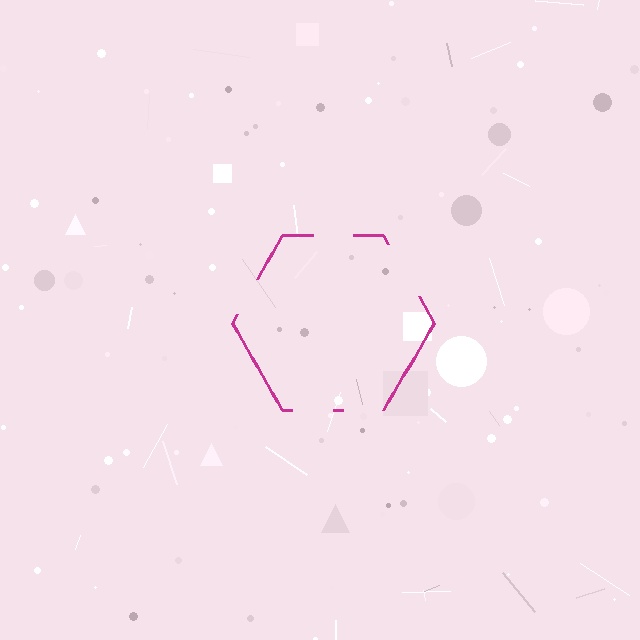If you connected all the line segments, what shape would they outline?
They would outline a hexagon.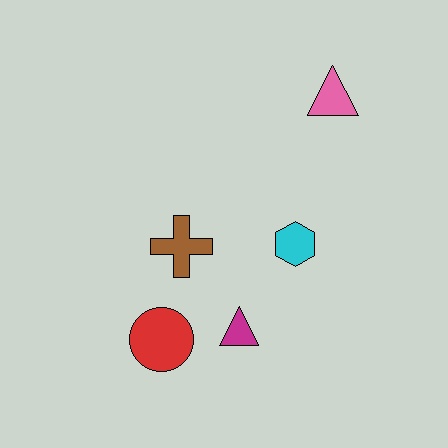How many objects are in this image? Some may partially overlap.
There are 5 objects.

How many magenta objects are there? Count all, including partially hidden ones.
There is 1 magenta object.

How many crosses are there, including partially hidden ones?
There is 1 cross.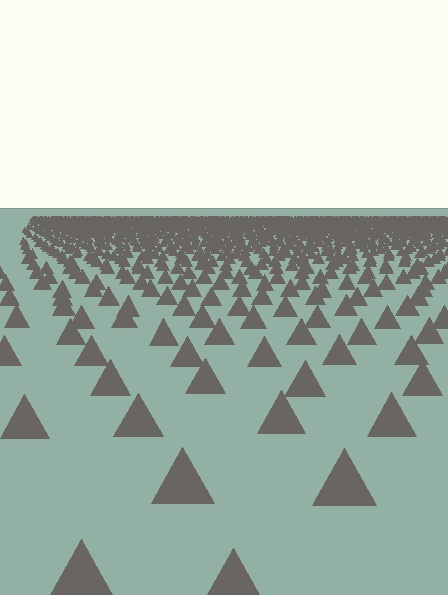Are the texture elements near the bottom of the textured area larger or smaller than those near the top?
Larger. Near the bottom, elements are closer to the viewer and appear at a bigger on-screen size.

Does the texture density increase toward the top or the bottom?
Density increases toward the top.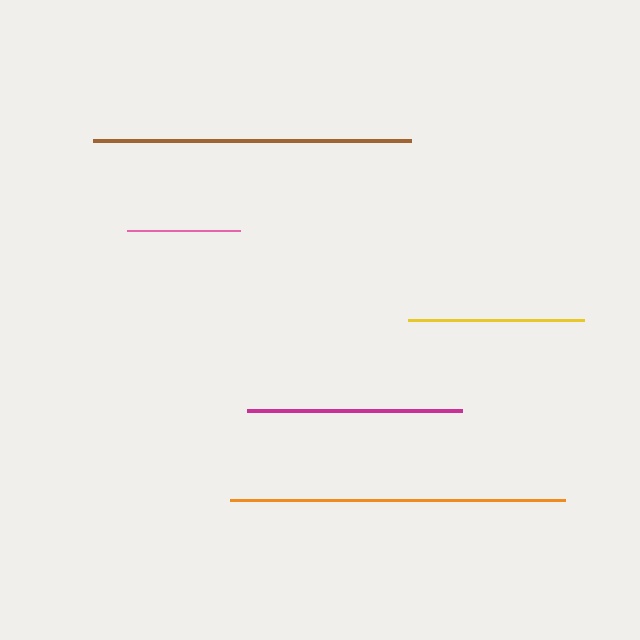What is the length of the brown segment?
The brown segment is approximately 318 pixels long.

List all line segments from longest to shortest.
From longest to shortest: orange, brown, magenta, yellow, pink.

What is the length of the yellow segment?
The yellow segment is approximately 177 pixels long.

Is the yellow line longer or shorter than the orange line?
The orange line is longer than the yellow line.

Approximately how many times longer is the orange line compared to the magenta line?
The orange line is approximately 1.6 times the length of the magenta line.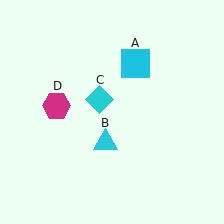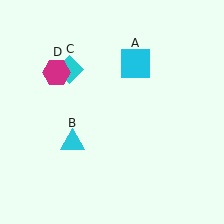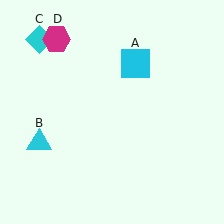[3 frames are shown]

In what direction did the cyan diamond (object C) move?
The cyan diamond (object C) moved up and to the left.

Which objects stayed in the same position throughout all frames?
Cyan square (object A) remained stationary.